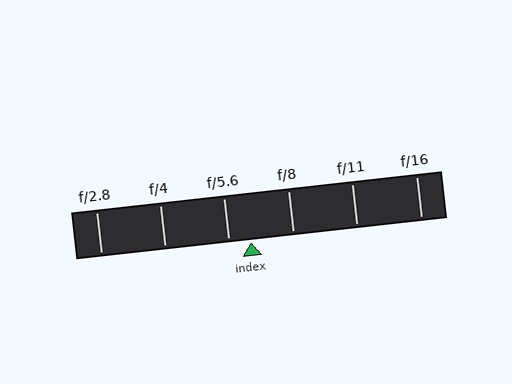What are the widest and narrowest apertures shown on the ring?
The widest aperture shown is f/2.8 and the narrowest is f/16.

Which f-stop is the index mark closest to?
The index mark is closest to f/5.6.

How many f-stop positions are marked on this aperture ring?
There are 6 f-stop positions marked.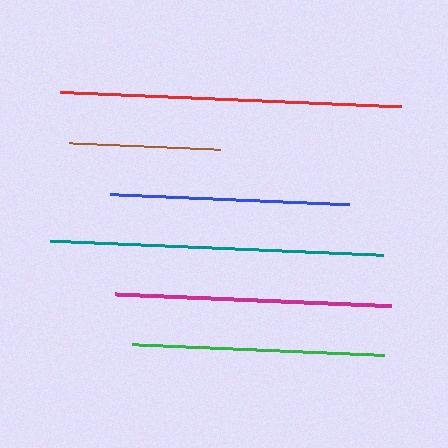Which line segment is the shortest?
The brown line is the shortest at approximately 150 pixels.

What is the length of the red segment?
The red segment is approximately 341 pixels long.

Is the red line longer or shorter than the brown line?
The red line is longer than the brown line.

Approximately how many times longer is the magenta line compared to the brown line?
The magenta line is approximately 1.8 times the length of the brown line.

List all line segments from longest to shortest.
From longest to shortest: red, teal, magenta, green, blue, brown.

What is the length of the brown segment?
The brown segment is approximately 150 pixels long.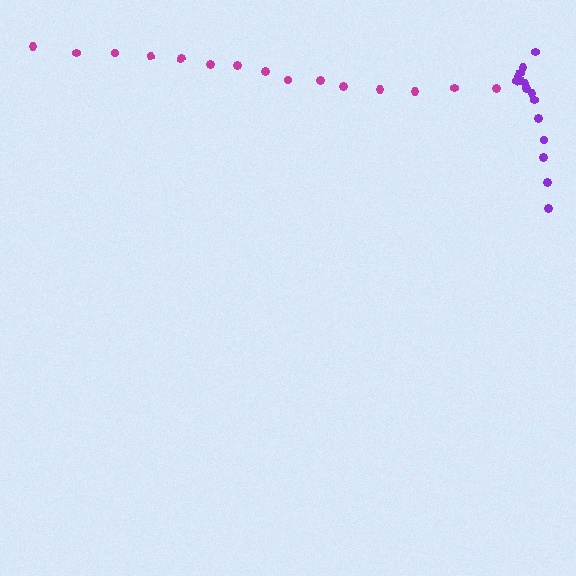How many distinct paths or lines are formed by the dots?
There are 2 distinct paths.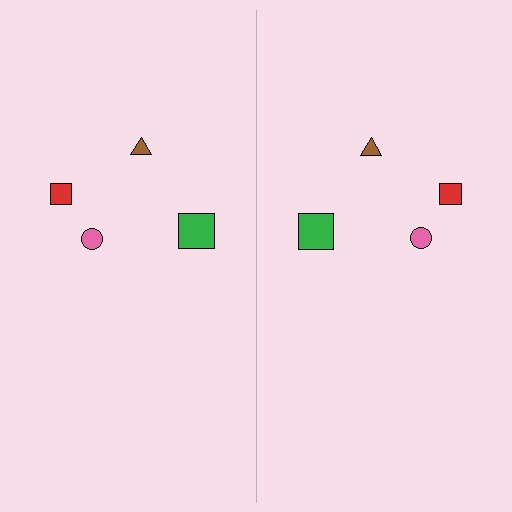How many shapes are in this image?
There are 8 shapes in this image.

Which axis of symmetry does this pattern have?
The pattern has a vertical axis of symmetry running through the center of the image.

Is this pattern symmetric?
Yes, this pattern has bilateral (reflection) symmetry.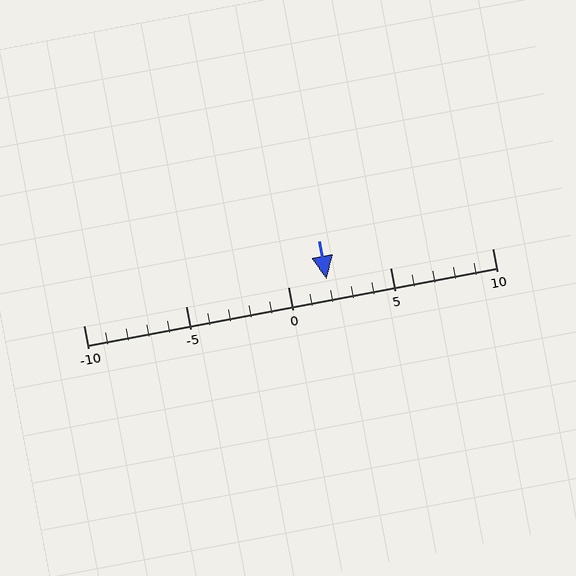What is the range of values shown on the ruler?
The ruler shows values from -10 to 10.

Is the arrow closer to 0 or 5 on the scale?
The arrow is closer to 0.